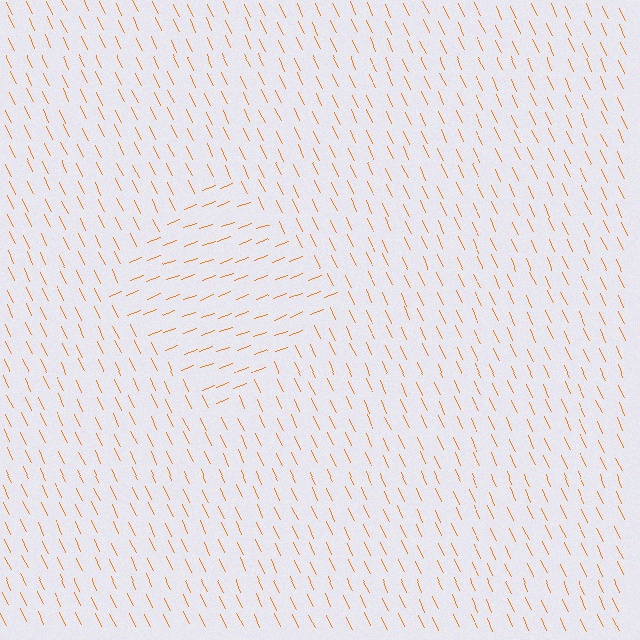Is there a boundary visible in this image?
Yes, there is a texture boundary formed by a change in line orientation.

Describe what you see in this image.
The image is filled with small orange line segments. A diamond region in the image has lines oriented differently from the surrounding lines, creating a visible texture boundary.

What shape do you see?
I see a diamond.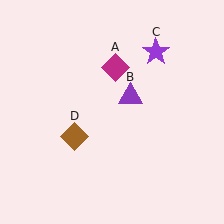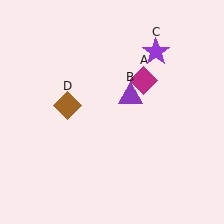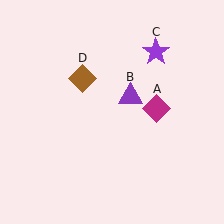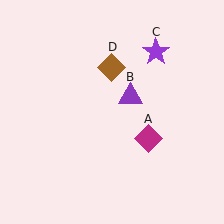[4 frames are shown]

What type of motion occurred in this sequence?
The magenta diamond (object A), brown diamond (object D) rotated clockwise around the center of the scene.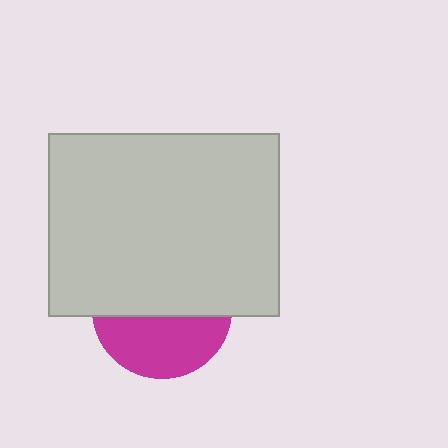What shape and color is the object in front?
The object in front is a light gray rectangle.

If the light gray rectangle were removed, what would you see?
You would see the complete magenta circle.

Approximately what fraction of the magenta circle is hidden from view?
Roughly 57% of the magenta circle is hidden behind the light gray rectangle.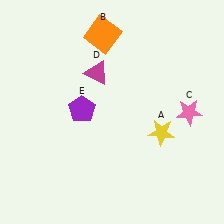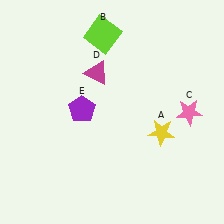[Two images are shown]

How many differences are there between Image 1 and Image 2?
There is 1 difference between the two images.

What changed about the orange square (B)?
In Image 1, B is orange. In Image 2, it changed to lime.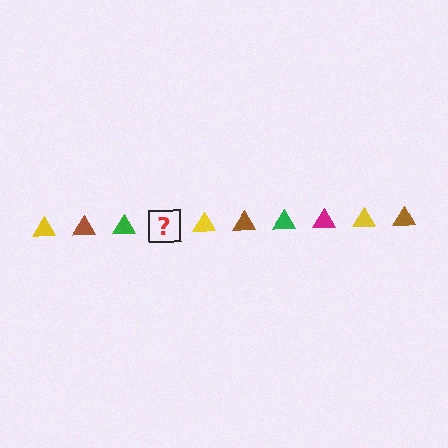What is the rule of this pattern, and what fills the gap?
The rule is that the pattern cycles through yellow, brown, green, magenta triangles. The gap should be filled with a magenta triangle.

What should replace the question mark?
The question mark should be replaced with a magenta triangle.